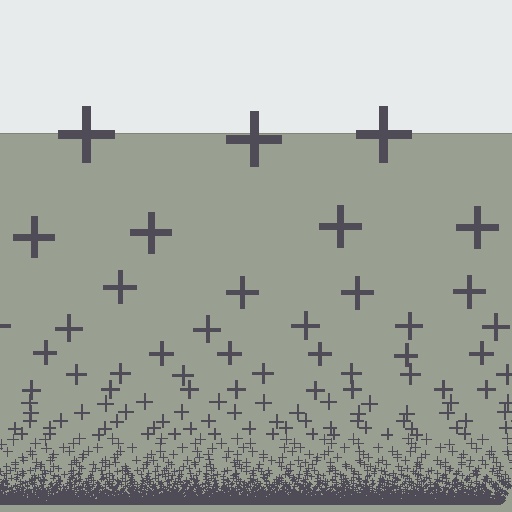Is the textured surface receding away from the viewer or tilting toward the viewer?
The surface appears to tilt toward the viewer. Texture elements get larger and sparser toward the top.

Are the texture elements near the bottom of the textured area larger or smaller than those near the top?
Smaller. The gradient is inverted — elements near the bottom are smaller and denser.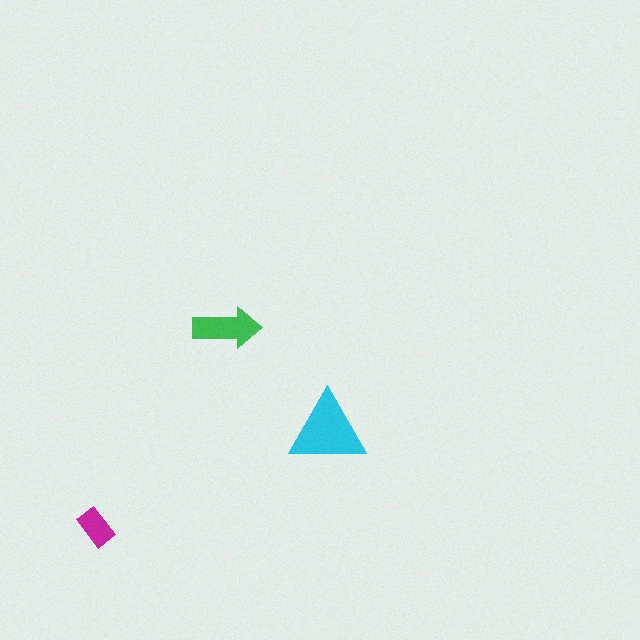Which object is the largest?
The cyan triangle.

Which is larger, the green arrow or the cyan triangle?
The cyan triangle.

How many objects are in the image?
There are 3 objects in the image.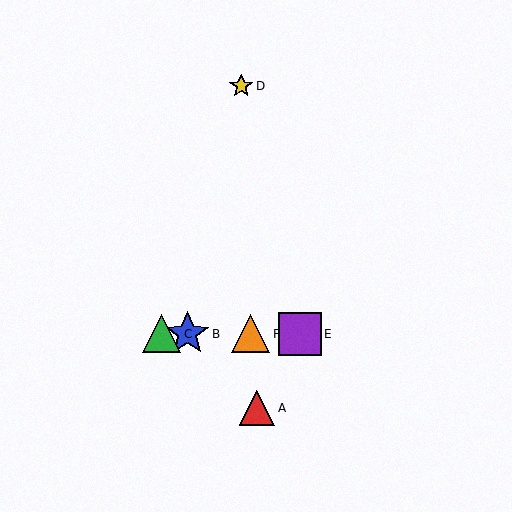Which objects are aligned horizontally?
Objects B, C, E, F are aligned horizontally.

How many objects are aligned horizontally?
4 objects (B, C, E, F) are aligned horizontally.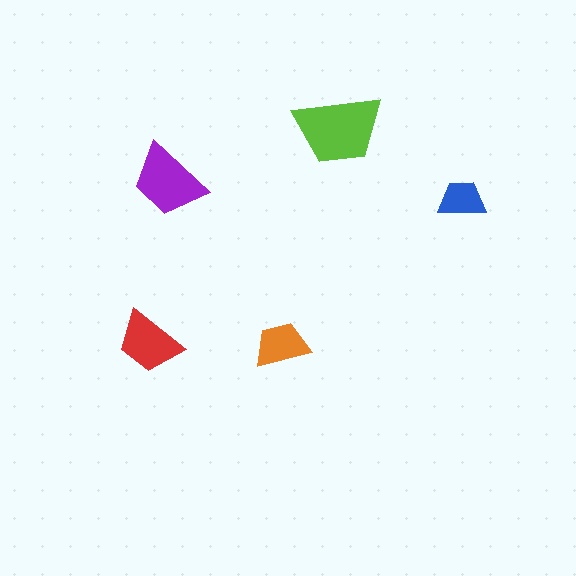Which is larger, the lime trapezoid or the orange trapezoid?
The lime one.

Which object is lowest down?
The red trapezoid is bottommost.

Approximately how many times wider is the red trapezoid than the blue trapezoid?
About 1.5 times wider.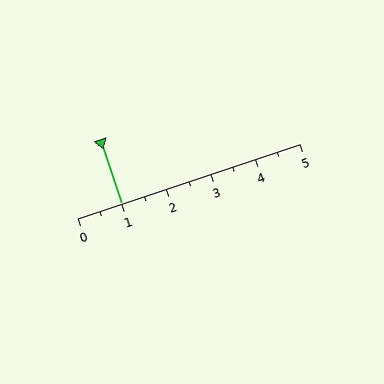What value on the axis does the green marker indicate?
The marker indicates approximately 1.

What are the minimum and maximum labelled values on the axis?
The axis runs from 0 to 5.